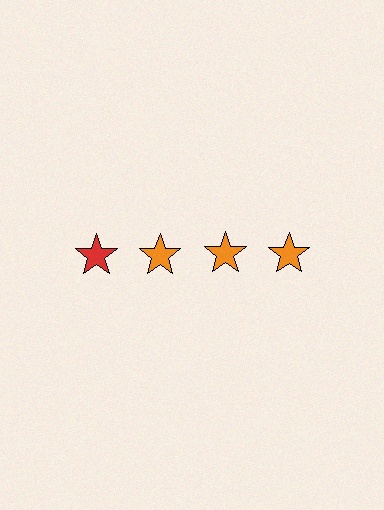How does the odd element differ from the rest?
It has a different color: red instead of orange.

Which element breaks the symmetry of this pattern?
The red star in the top row, leftmost column breaks the symmetry. All other shapes are orange stars.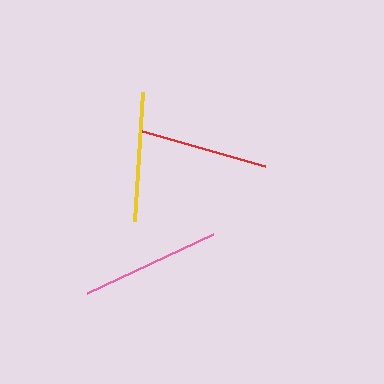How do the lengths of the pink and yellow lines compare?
The pink and yellow lines are approximately the same length.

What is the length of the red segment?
The red segment is approximately 128 pixels long.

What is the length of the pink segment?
The pink segment is approximately 140 pixels long.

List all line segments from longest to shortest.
From longest to shortest: pink, yellow, red.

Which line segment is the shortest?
The red line is the shortest at approximately 128 pixels.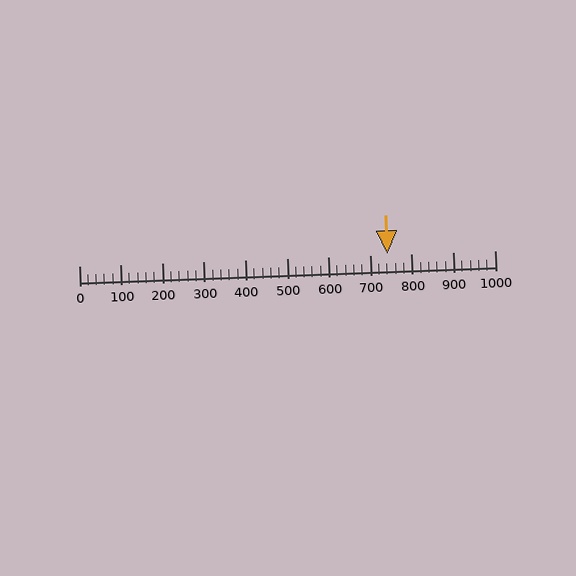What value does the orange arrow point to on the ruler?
The orange arrow points to approximately 741.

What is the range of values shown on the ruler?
The ruler shows values from 0 to 1000.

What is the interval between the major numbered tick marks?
The major tick marks are spaced 100 units apart.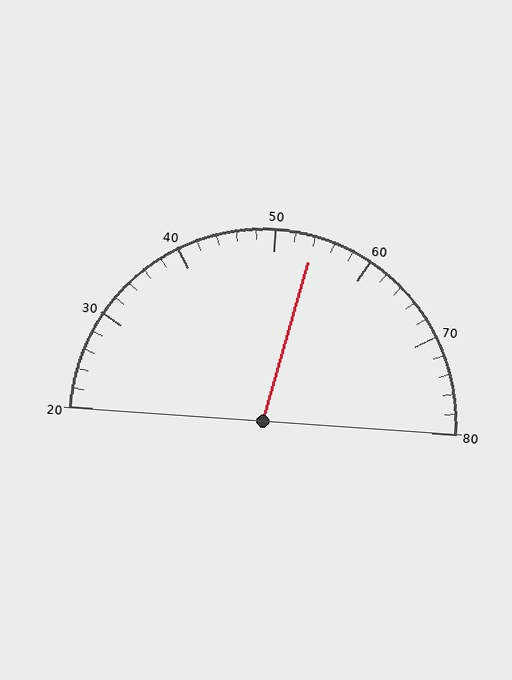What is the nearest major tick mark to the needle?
The nearest major tick mark is 50.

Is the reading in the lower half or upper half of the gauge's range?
The reading is in the upper half of the range (20 to 80).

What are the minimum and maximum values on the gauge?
The gauge ranges from 20 to 80.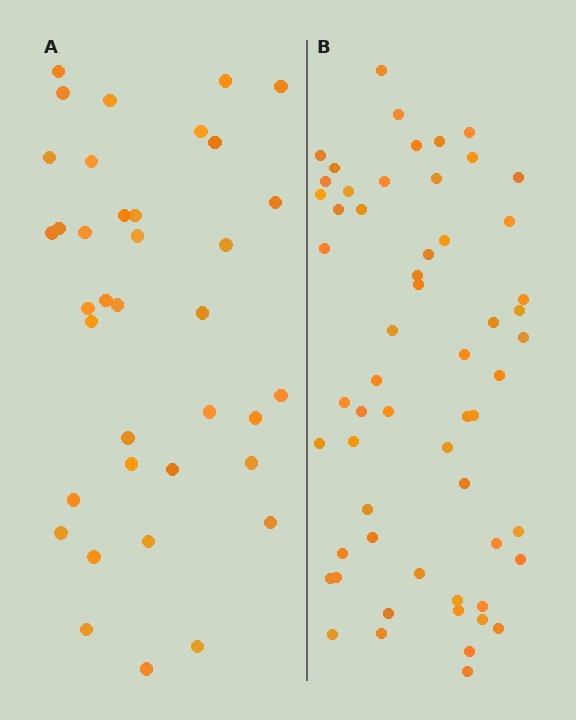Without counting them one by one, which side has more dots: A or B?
Region B (the right region) has more dots.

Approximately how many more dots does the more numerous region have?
Region B has approximately 20 more dots than region A.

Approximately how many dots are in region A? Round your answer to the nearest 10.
About 40 dots. (The exact count is 37, which rounds to 40.)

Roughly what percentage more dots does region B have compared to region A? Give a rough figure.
About 55% more.